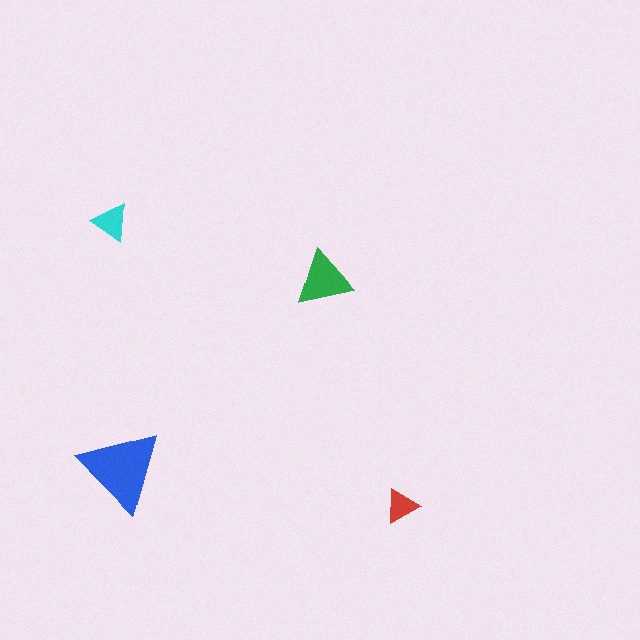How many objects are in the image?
There are 4 objects in the image.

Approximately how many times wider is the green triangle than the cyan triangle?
About 1.5 times wider.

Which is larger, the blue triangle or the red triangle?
The blue one.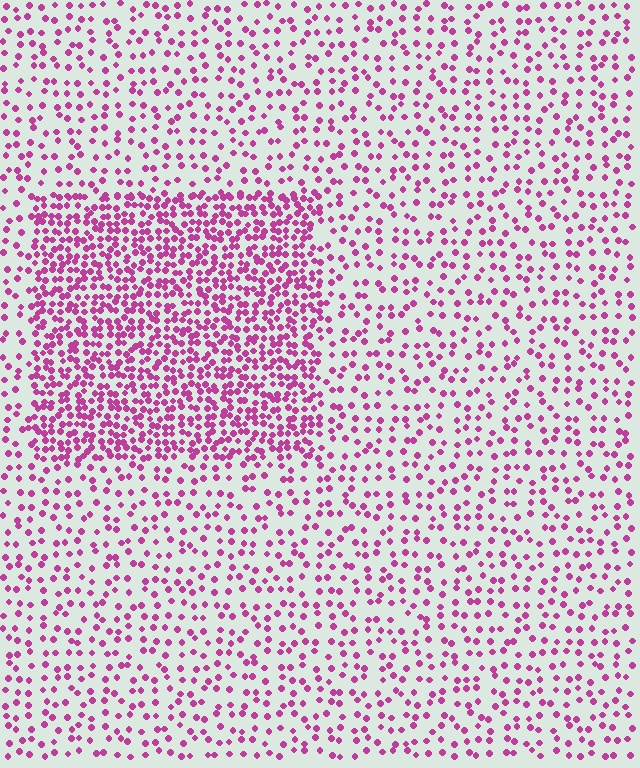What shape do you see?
I see a rectangle.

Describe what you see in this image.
The image contains small magenta elements arranged at two different densities. A rectangle-shaped region is visible where the elements are more densely packed than the surrounding area.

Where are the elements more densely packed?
The elements are more densely packed inside the rectangle boundary.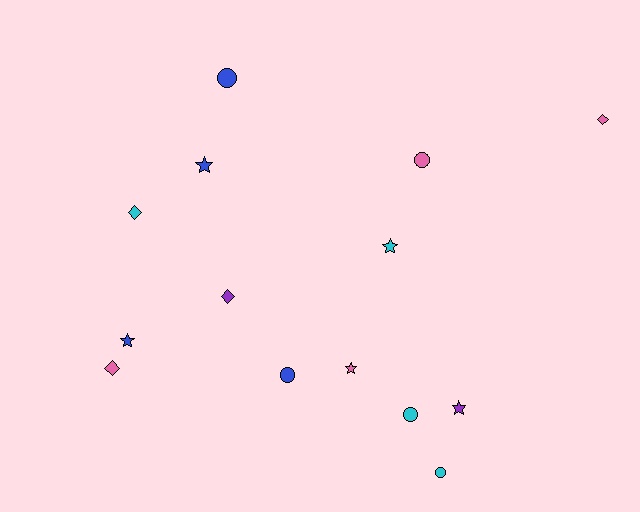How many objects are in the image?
There are 14 objects.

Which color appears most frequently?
Blue, with 4 objects.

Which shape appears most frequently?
Star, with 5 objects.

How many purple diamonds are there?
There is 1 purple diamond.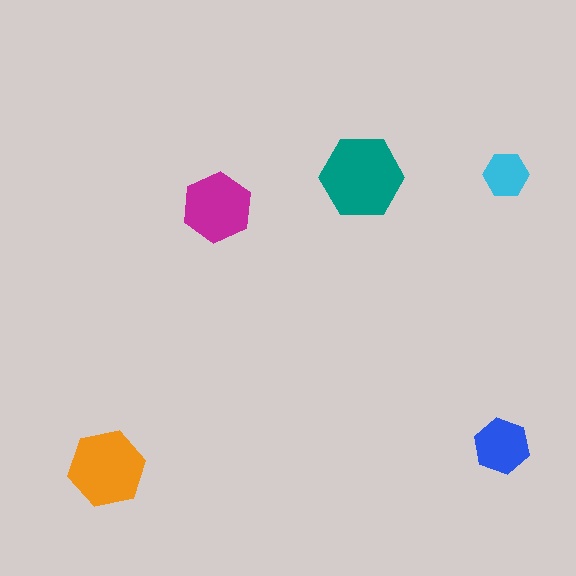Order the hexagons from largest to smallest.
the teal one, the orange one, the magenta one, the blue one, the cyan one.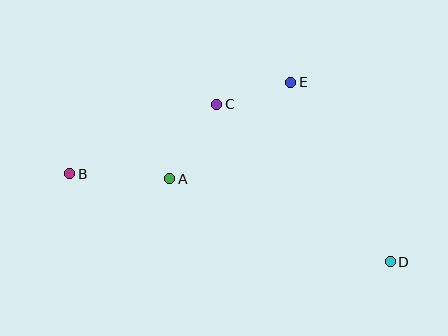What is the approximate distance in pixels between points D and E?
The distance between D and E is approximately 205 pixels.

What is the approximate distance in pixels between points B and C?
The distance between B and C is approximately 163 pixels.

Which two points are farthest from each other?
Points B and D are farthest from each other.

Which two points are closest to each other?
Points C and E are closest to each other.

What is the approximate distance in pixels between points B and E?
The distance between B and E is approximately 239 pixels.